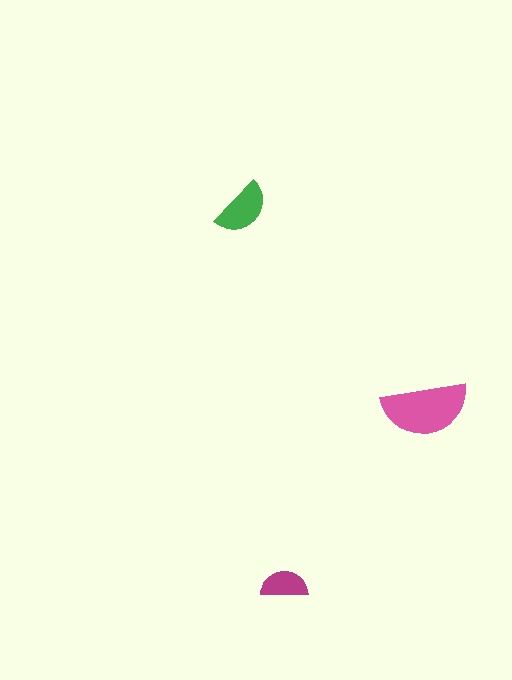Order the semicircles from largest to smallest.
the pink one, the green one, the magenta one.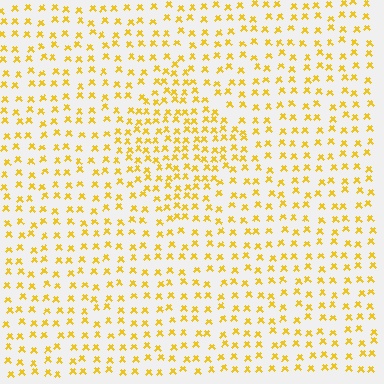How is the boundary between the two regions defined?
The boundary is defined by a change in element density (approximately 1.7x ratio). All elements are the same color, size, and shape.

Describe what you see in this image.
The image contains small yellow elements arranged at two different densities. A diamond-shaped region is visible where the elements are more densely packed than the surrounding area.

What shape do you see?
I see a diamond.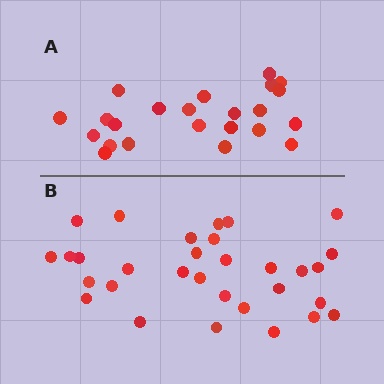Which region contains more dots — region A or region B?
Region B (the bottom region) has more dots.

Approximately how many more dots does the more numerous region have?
Region B has roughly 8 or so more dots than region A.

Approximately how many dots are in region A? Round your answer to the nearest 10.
About 20 dots. (The exact count is 23, which rounds to 20.)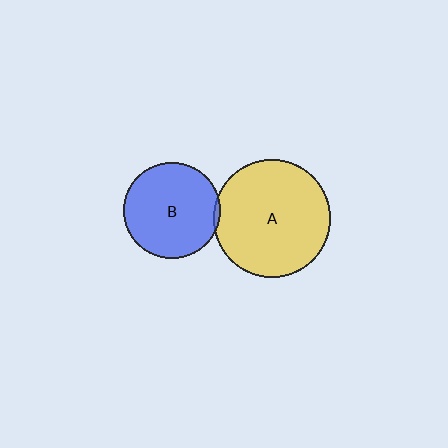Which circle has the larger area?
Circle A (yellow).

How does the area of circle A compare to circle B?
Approximately 1.5 times.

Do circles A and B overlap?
Yes.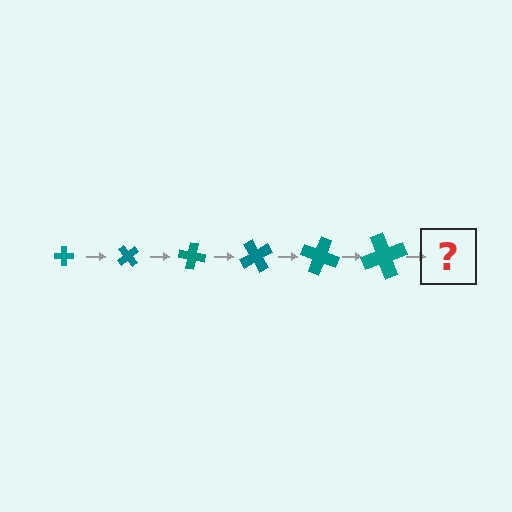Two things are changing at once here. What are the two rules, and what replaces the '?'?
The two rules are that the cross grows larger each step and it rotates 50 degrees each step. The '?' should be a cross, larger than the previous one and rotated 300 degrees from the start.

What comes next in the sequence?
The next element should be a cross, larger than the previous one and rotated 300 degrees from the start.